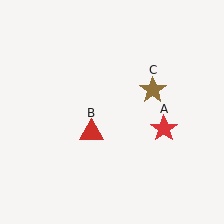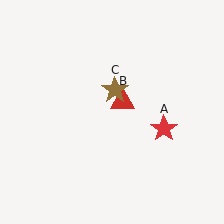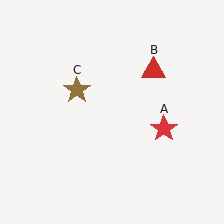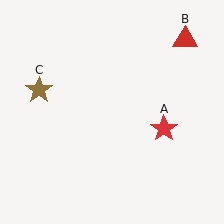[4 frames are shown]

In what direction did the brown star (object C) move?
The brown star (object C) moved left.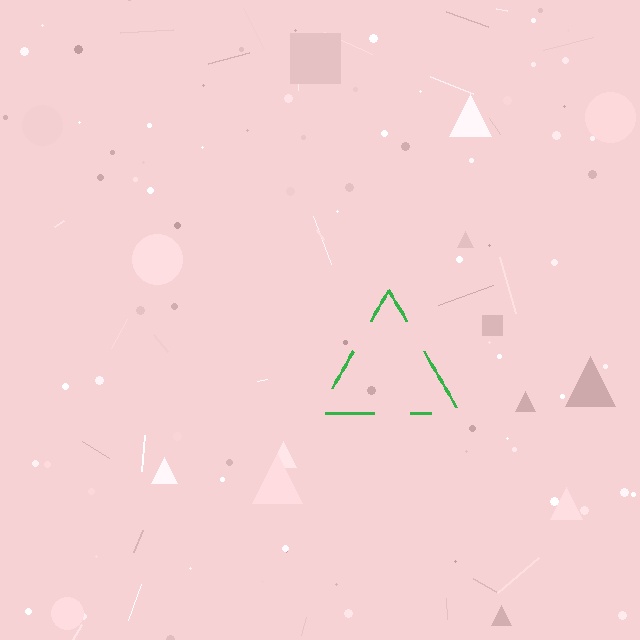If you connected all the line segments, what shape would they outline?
They would outline a triangle.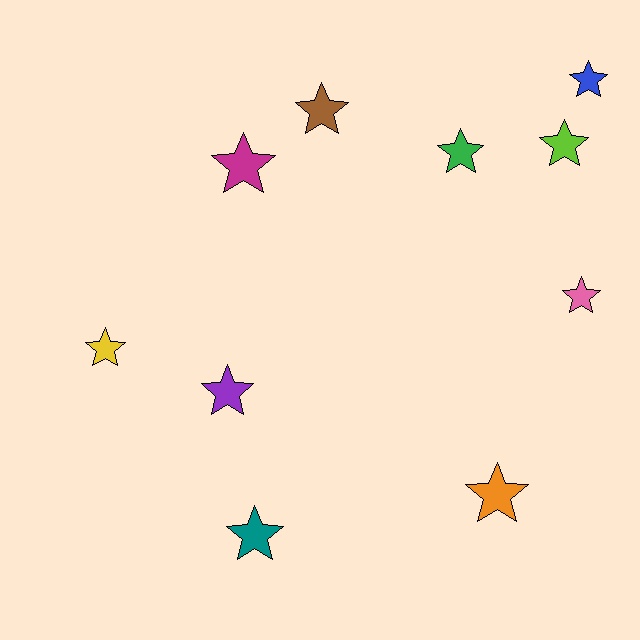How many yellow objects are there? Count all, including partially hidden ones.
There is 1 yellow object.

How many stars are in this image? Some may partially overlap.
There are 10 stars.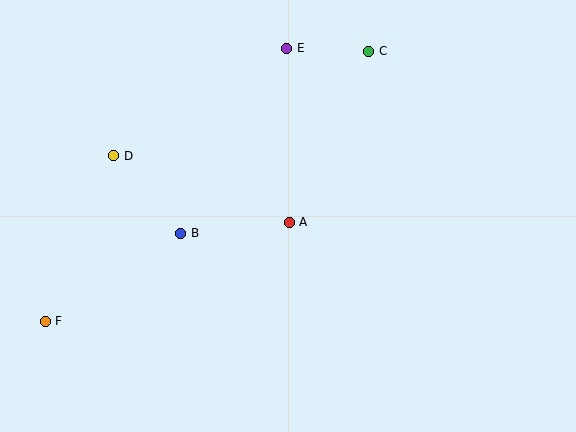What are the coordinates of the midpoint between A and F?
The midpoint between A and F is at (167, 272).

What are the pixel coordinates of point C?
Point C is at (369, 51).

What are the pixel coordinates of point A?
Point A is at (289, 222).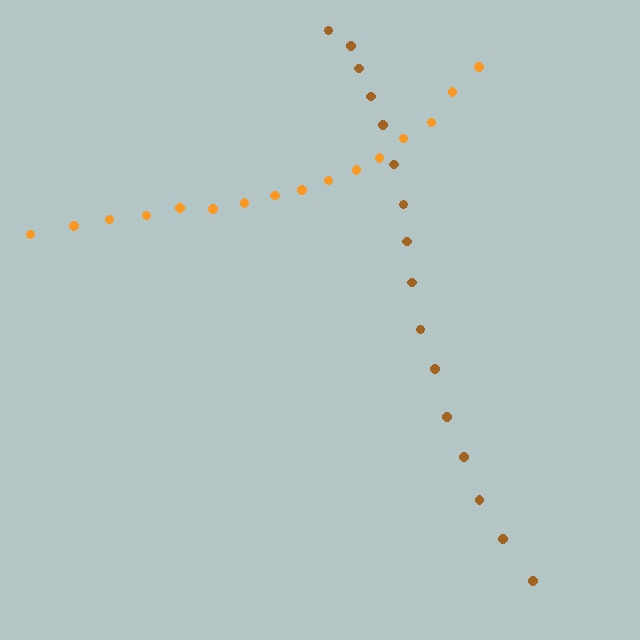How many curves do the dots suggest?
There are 2 distinct paths.